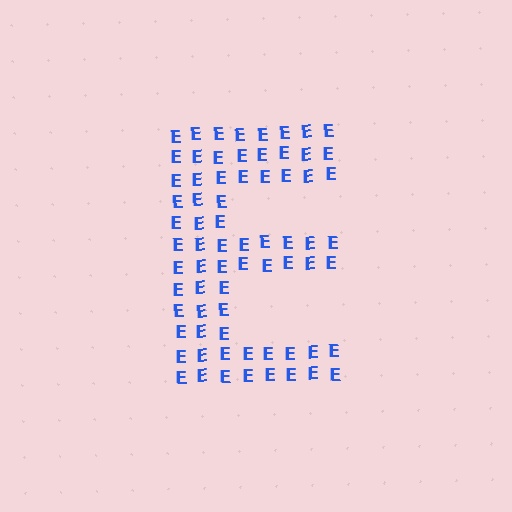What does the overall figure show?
The overall figure shows the letter E.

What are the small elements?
The small elements are letter E's.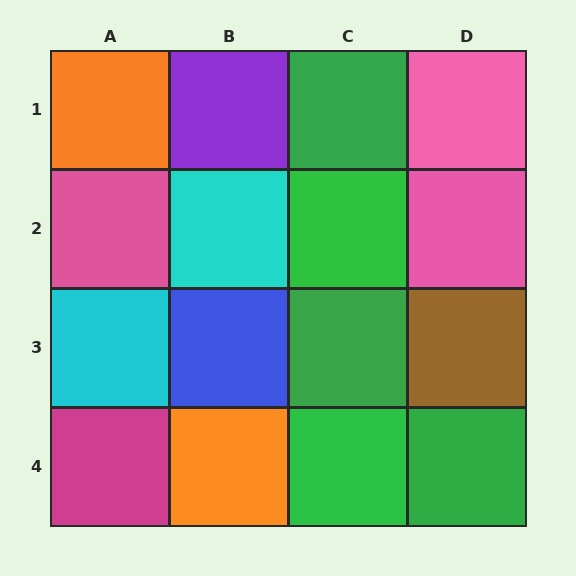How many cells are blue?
1 cell is blue.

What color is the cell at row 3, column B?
Blue.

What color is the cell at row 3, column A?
Cyan.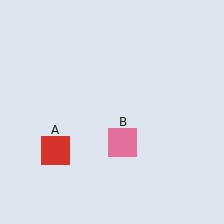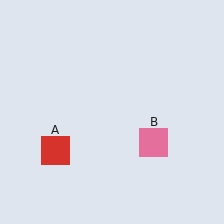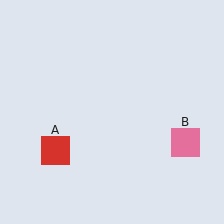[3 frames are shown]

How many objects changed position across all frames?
1 object changed position: pink square (object B).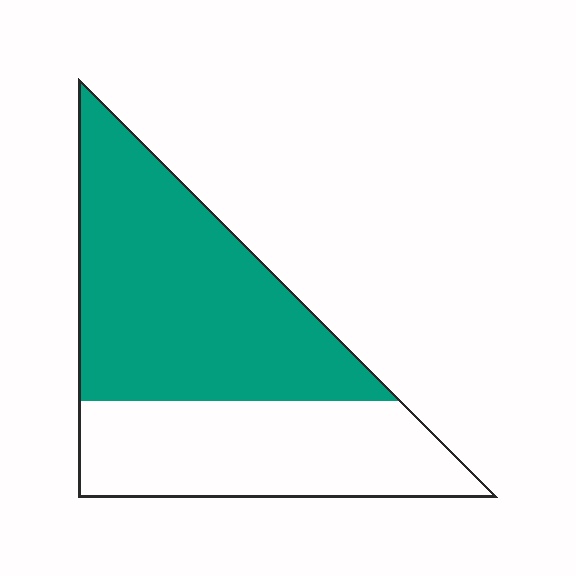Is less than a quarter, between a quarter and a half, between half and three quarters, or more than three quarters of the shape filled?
Between half and three quarters.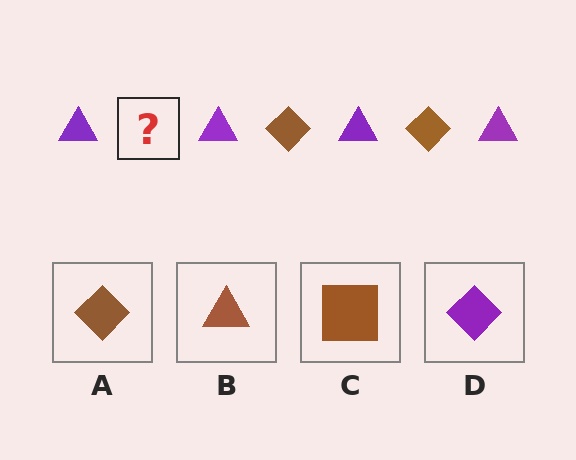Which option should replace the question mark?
Option A.